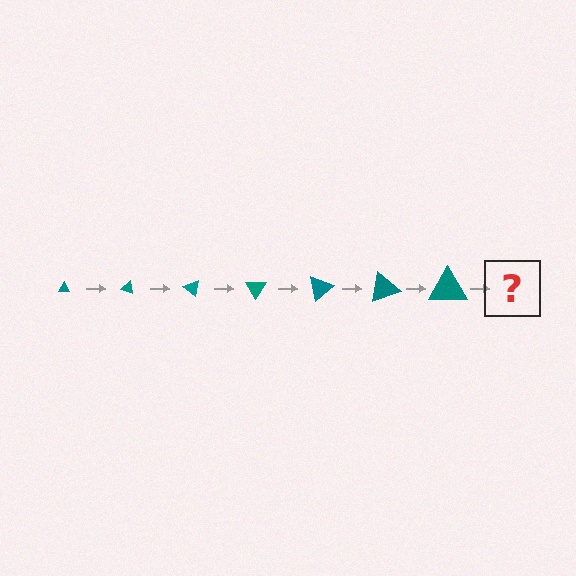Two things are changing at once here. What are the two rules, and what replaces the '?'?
The two rules are that the triangle grows larger each step and it rotates 20 degrees each step. The '?' should be a triangle, larger than the previous one and rotated 140 degrees from the start.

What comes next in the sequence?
The next element should be a triangle, larger than the previous one and rotated 140 degrees from the start.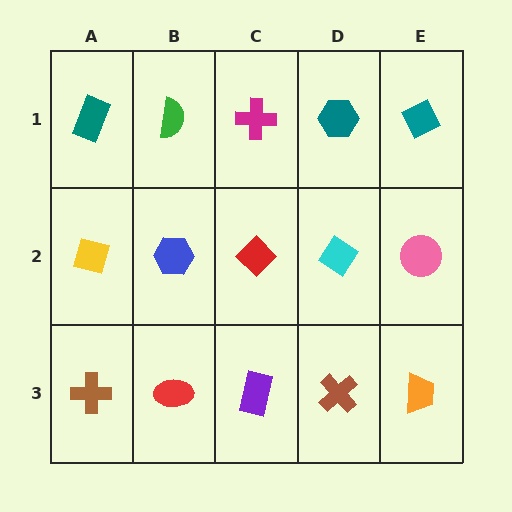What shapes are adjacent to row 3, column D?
A cyan diamond (row 2, column D), a purple rectangle (row 3, column C), an orange trapezoid (row 3, column E).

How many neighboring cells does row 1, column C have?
3.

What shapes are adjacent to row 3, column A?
A yellow diamond (row 2, column A), a red ellipse (row 3, column B).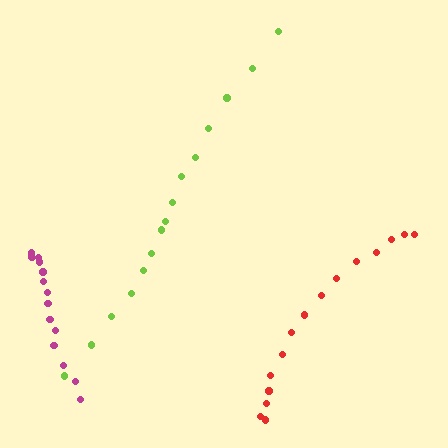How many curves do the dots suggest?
There are 3 distinct paths.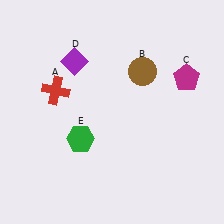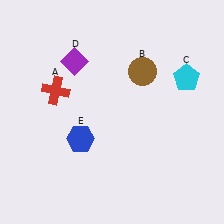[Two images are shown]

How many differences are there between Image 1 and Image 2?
There are 2 differences between the two images.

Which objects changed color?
C changed from magenta to cyan. E changed from green to blue.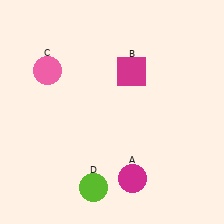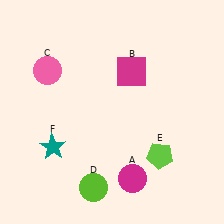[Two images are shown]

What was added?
A lime pentagon (E), a teal star (F) were added in Image 2.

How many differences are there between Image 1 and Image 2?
There are 2 differences between the two images.